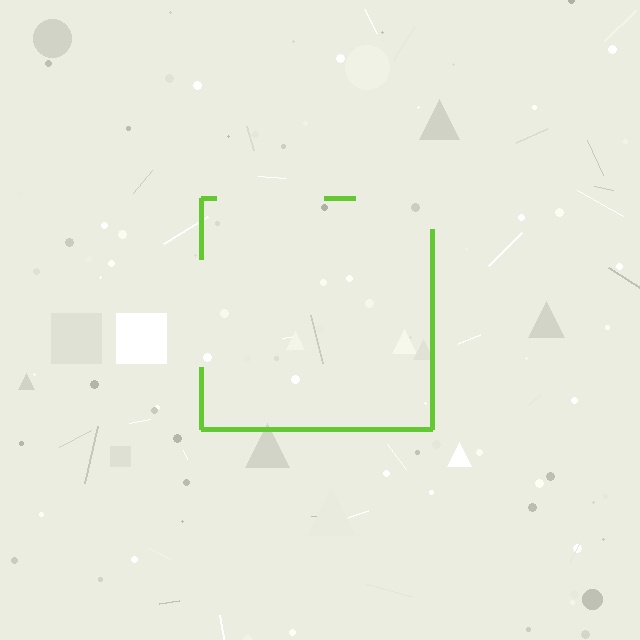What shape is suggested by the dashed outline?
The dashed outline suggests a square.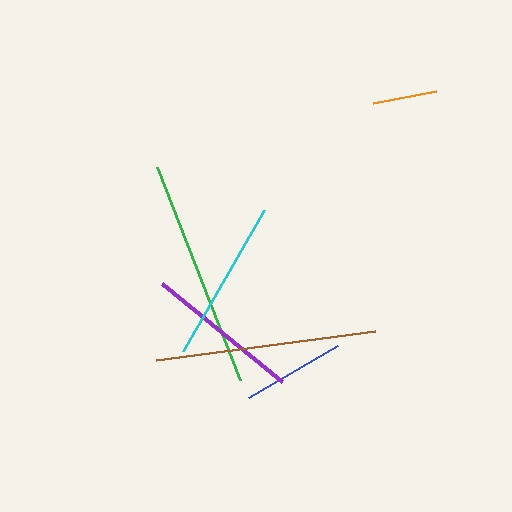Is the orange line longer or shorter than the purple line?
The purple line is longer than the orange line.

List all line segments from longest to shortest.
From longest to shortest: green, brown, cyan, purple, blue, orange.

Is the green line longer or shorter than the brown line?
The green line is longer than the brown line.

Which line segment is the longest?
The green line is the longest at approximately 229 pixels.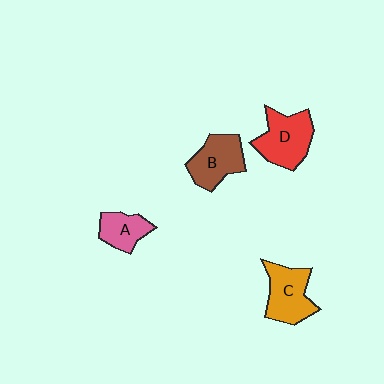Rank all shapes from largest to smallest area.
From largest to smallest: D (red), C (orange), B (brown), A (pink).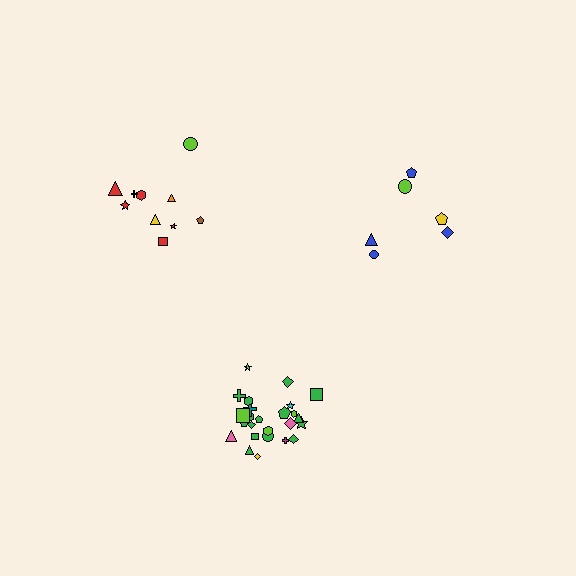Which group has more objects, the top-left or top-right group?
The top-left group.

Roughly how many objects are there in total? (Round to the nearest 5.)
Roughly 40 objects in total.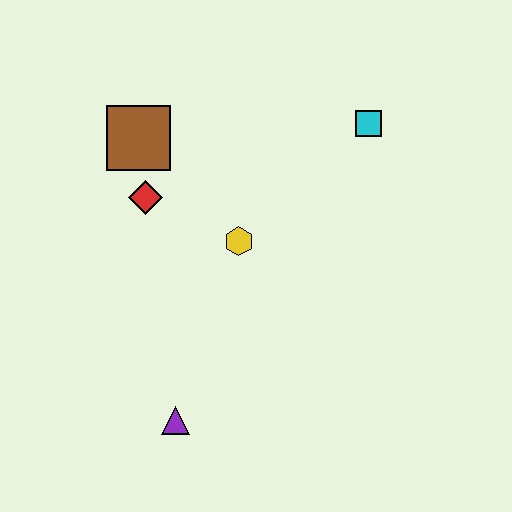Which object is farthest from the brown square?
The purple triangle is farthest from the brown square.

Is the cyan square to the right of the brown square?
Yes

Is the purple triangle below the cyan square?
Yes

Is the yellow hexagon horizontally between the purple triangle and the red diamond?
No